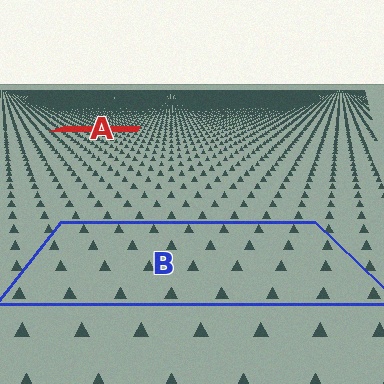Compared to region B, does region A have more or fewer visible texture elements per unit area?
Region A has more texture elements per unit area — they are packed more densely because it is farther away.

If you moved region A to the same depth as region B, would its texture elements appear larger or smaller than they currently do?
They would appear larger. At a closer depth, the same texture elements are projected at a bigger on-screen size.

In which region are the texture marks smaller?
The texture marks are smaller in region A, because it is farther away.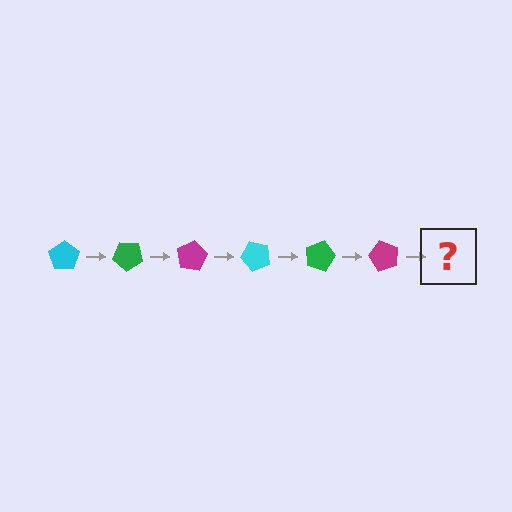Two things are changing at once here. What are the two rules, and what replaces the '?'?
The two rules are that it rotates 40 degrees each step and the color cycles through cyan, green, and magenta. The '?' should be a cyan pentagon, rotated 240 degrees from the start.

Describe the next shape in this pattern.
It should be a cyan pentagon, rotated 240 degrees from the start.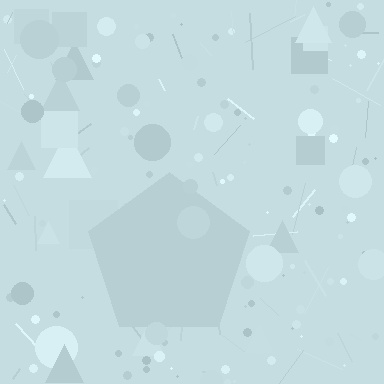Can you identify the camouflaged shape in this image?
The camouflaged shape is a pentagon.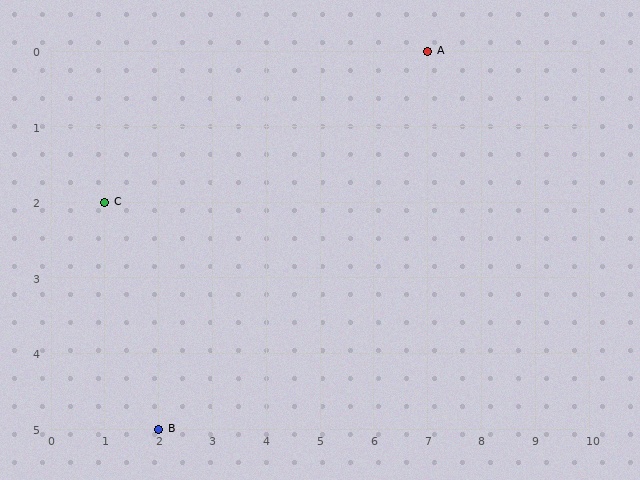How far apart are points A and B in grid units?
Points A and B are 5 columns and 5 rows apart (about 7.1 grid units diagonally).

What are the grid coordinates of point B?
Point B is at grid coordinates (2, 5).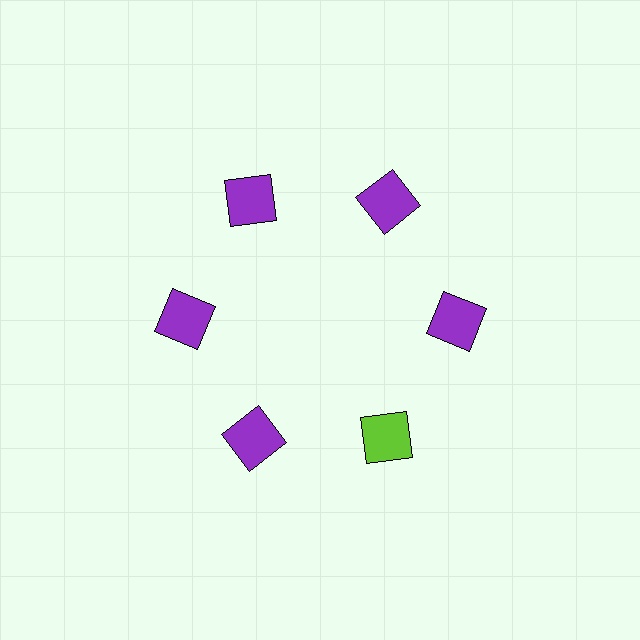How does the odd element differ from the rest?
It has a different color: lime instead of purple.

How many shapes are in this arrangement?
There are 6 shapes arranged in a ring pattern.